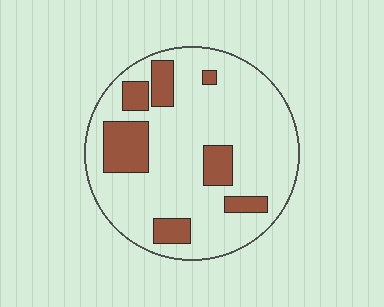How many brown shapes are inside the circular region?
7.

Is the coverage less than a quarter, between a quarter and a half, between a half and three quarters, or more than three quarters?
Less than a quarter.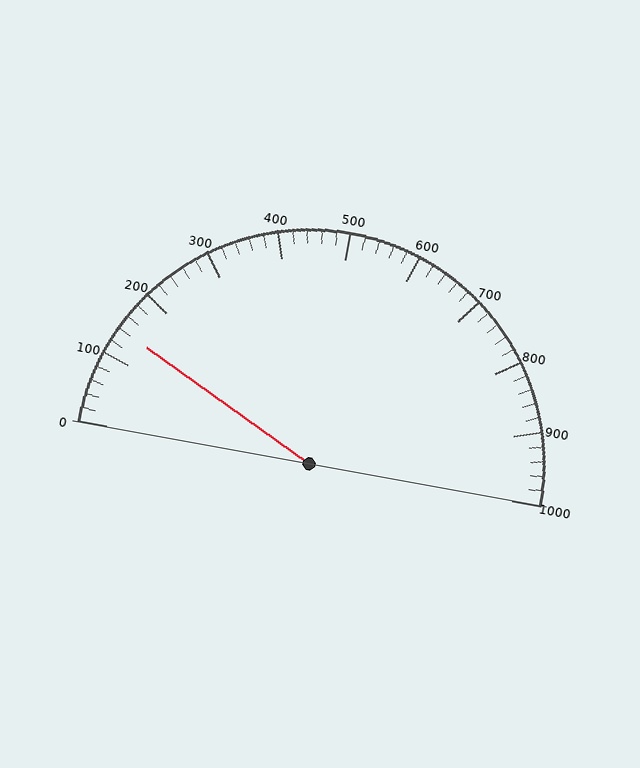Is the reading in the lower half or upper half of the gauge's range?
The reading is in the lower half of the range (0 to 1000).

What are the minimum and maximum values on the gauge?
The gauge ranges from 0 to 1000.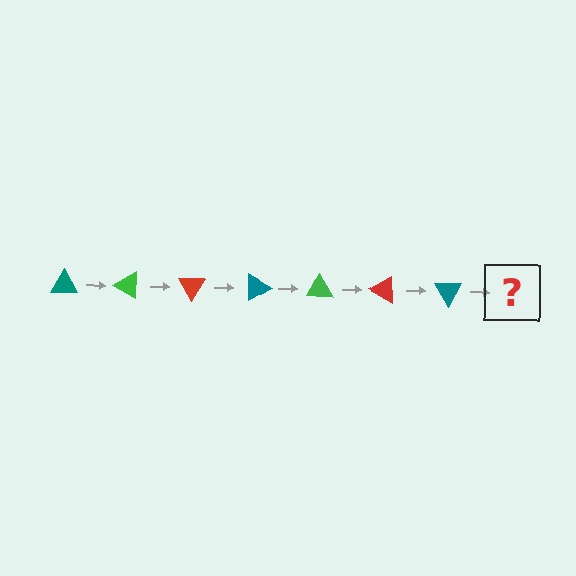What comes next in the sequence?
The next element should be a green triangle, rotated 210 degrees from the start.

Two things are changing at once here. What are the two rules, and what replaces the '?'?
The two rules are that it rotates 30 degrees each step and the color cycles through teal, green, and red. The '?' should be a green triangle, rotated 210 degrees from the start.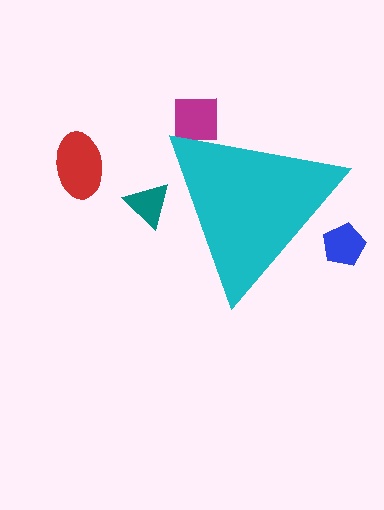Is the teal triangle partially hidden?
Yes, the teal triangle is partially hidden behind the cyan triangle.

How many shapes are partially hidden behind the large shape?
3 shapes are partially hidden.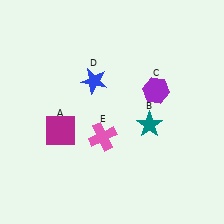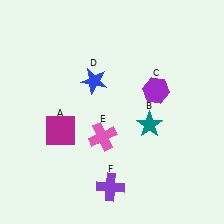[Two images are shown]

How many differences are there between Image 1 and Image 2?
There is 1 difference between the two images.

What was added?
A purple cross (F) was added in Image 2.